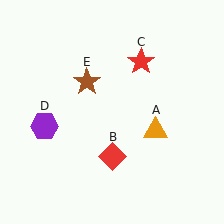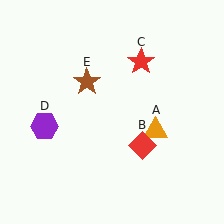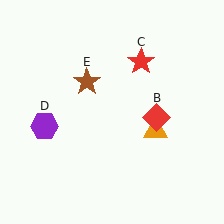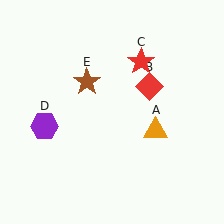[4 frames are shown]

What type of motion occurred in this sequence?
The red diamond (object B) rotated counterclockwise around the center of the scene.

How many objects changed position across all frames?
1 object changed position: red diamond (object B).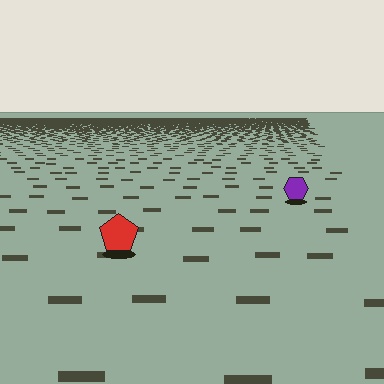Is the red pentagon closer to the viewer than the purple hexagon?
Yes. The red pentagon is closer — you can tell from the texture gradient: the ground texture is coarser near it.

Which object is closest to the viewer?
The red pentagon is closest. The texture marks near it are larger and more spread out.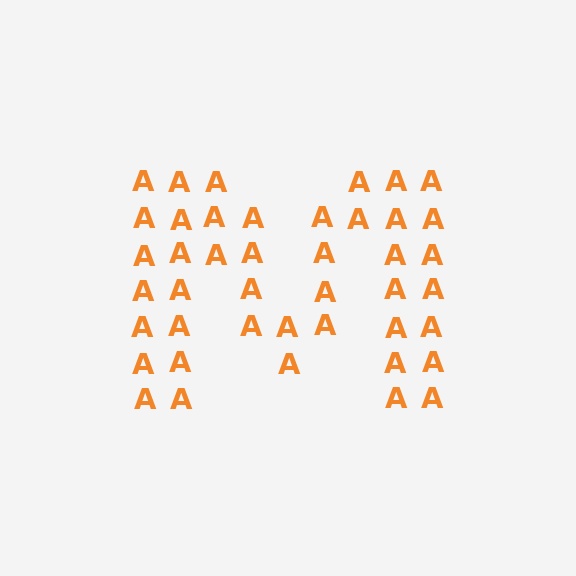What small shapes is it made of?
It is made of small letter A's.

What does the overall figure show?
The overall figure shows the letter M.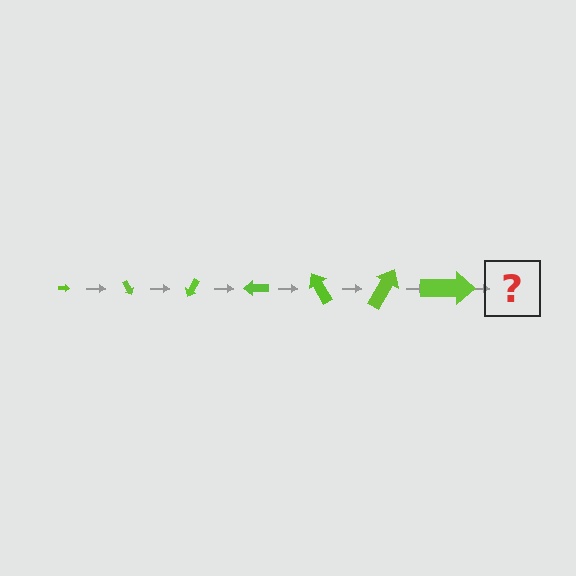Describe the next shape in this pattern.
It should be an arrow, larger than the previous one and rotated 420 degrees from the start.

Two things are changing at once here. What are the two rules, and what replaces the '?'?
The two rules are that the arrow grows larger each step and it rotates 60 degrees each step. The '?' should be an arrow, larger than the previous one and rotated 420 degrees from the start.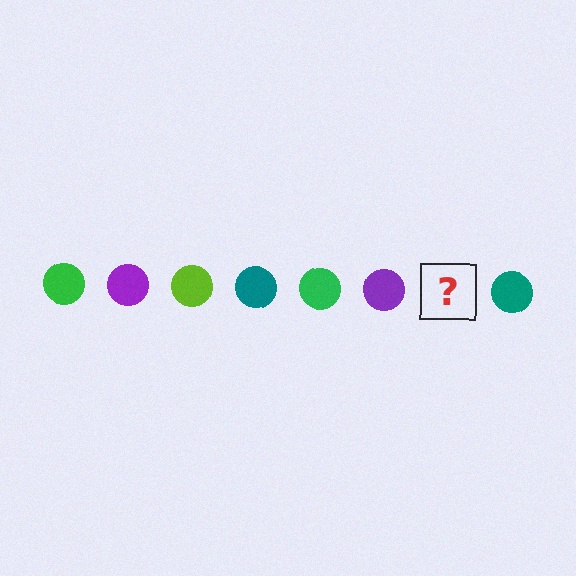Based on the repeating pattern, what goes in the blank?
The blank should be a lime circle.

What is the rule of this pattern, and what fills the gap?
The rule is that the pattern cycles through green, purple, lime, teal circles. The gap should be filled with a lime circle.